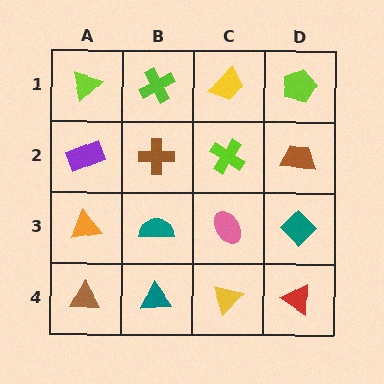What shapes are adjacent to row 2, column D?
A lime pentagon (row 1, column D), a teal diamond (row 3, column D), a lime cross (row 2, column C).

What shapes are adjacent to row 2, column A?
A lime triangle (row 1, column A), an orange triangle (row 3, column A), a brown cross (row 2, column B).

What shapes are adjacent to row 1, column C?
A lime cross (row 2, column C), a lime cross (row 1, column B), a lime pentagon (row 1, column D).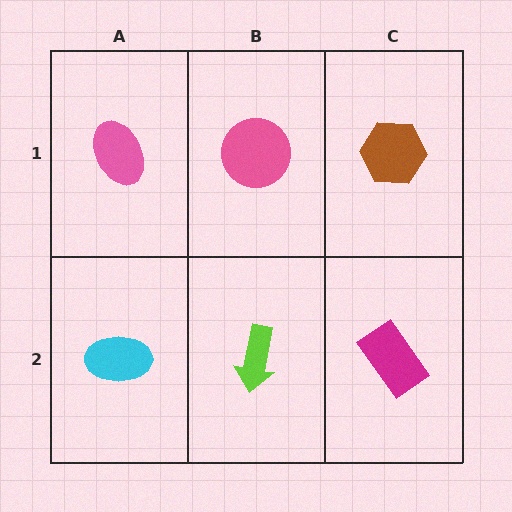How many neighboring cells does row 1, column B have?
3.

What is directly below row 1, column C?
A magenta rectangle.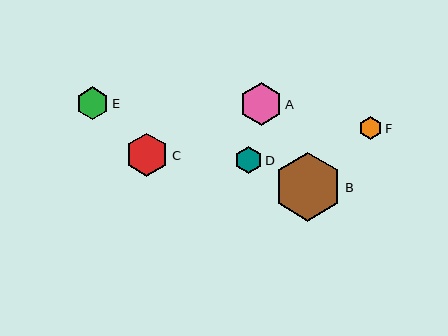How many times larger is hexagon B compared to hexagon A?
Hexagon B is approximately 1.6 times the size of hexagon A.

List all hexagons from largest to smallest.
From largest to smallest: B, C, A, E, D, F.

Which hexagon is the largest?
Hexagon B is the largest with a size of approximately 68 pixels.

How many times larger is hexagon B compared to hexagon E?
Hexagon B is approximately 2.1 times the size of hexagon E.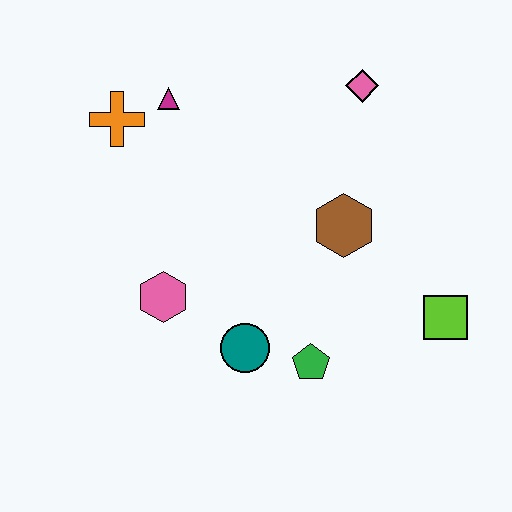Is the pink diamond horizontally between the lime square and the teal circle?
Yes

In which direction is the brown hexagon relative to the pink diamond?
The brown hexagon is below the pink diamond.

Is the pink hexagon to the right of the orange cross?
Yes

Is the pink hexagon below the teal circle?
No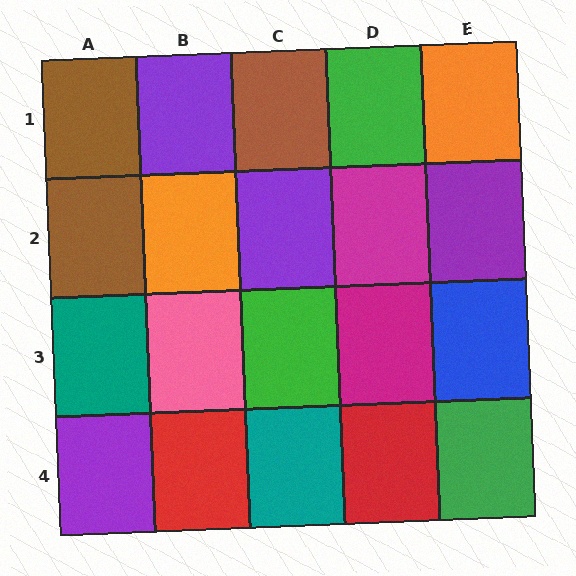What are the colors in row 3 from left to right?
Teal, pink, green, magenta, blue.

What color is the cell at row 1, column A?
Brown.